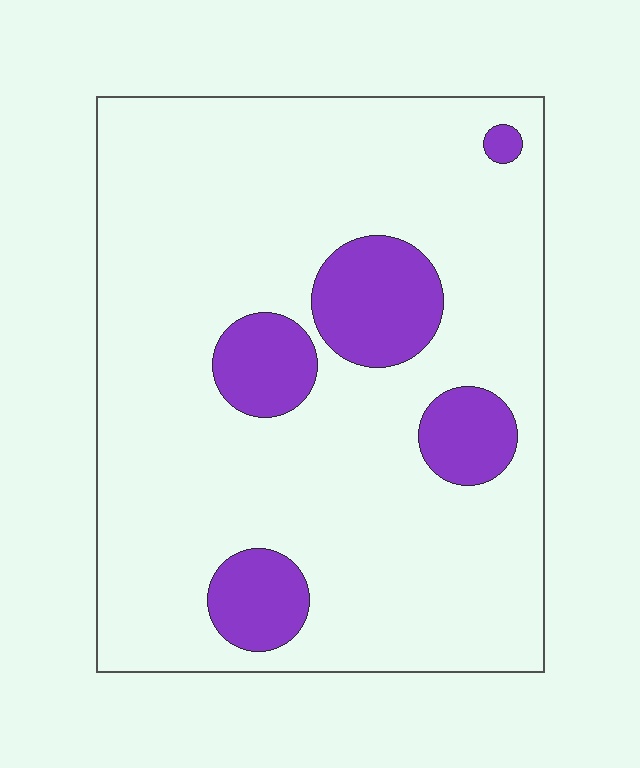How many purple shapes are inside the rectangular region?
5.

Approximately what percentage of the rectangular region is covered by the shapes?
Approximately 15%.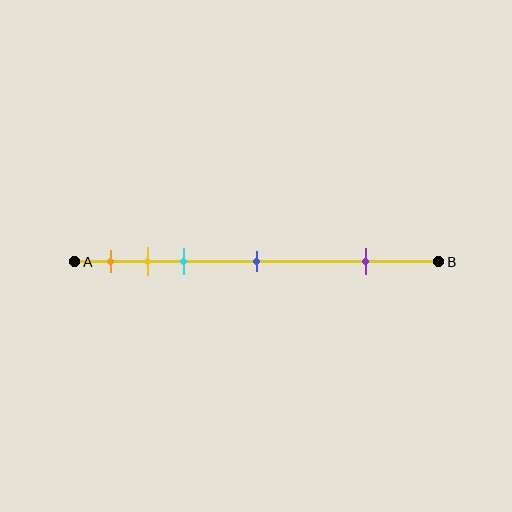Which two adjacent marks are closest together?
The yellow and cyan marks are the closest adjacent pair.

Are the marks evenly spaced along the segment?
No, the marks are not evenly spaced.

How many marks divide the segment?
There are 5 marks dividing the segment.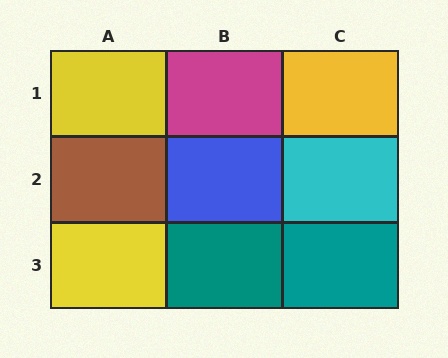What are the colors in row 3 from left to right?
Yellow, teal, teal.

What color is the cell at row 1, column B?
Magenta.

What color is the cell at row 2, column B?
Blue.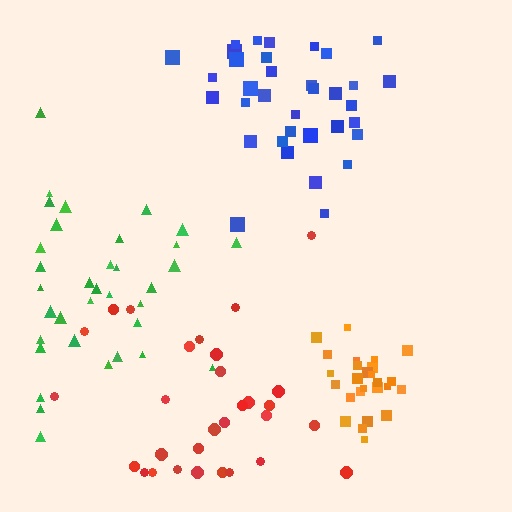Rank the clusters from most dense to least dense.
orange, blue, green, red.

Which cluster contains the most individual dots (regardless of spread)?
Blue (35).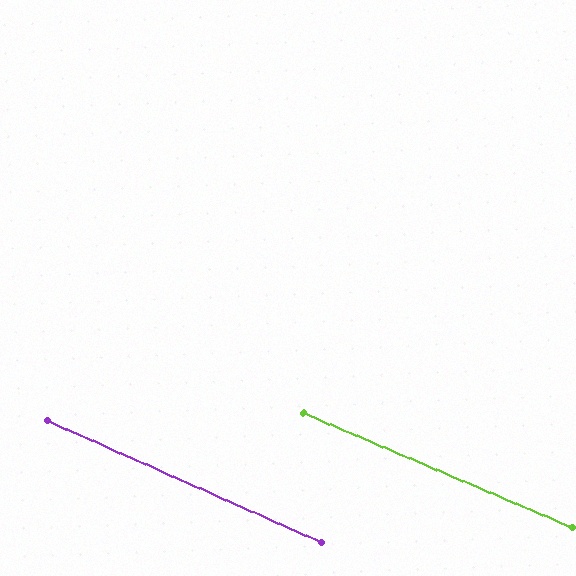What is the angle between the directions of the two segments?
Approximately 1 degree.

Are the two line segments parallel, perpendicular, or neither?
Parallel — their directions differ by only 0.9°.